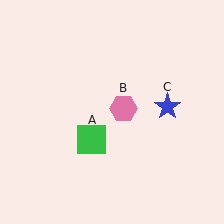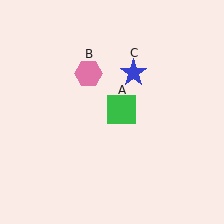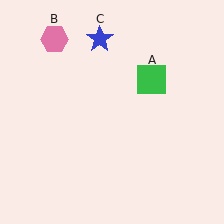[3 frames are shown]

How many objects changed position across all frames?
3 objects changed position: green square (object A), pink hexagon (object B), blue star (object C).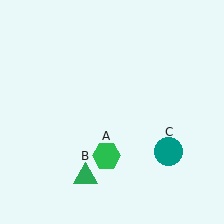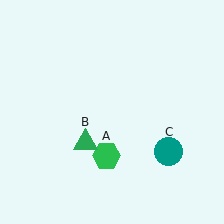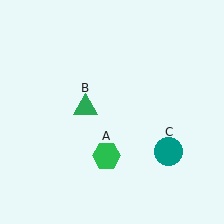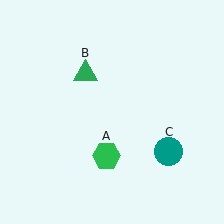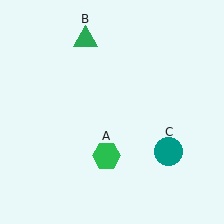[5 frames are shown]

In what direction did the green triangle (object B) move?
The green triangle (object B) moved up.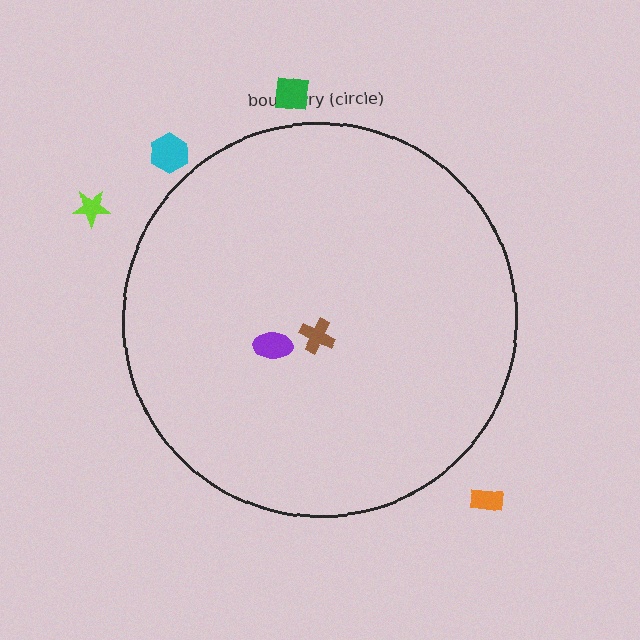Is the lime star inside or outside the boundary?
Outside.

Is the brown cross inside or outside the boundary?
Inside.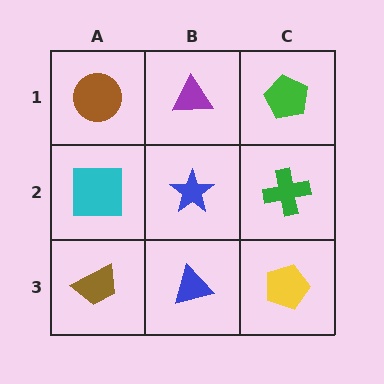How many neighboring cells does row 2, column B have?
4.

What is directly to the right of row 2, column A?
A blue star.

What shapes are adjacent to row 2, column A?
A brown circle (row 1, column A), a brown trapezoid (row 3, column A), a blue star (row 2, column B).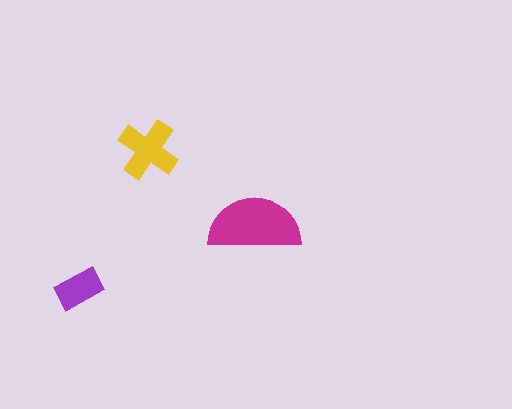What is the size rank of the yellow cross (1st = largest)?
2nd.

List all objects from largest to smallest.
The magenta semicircle, the yellow cross, the purple rectangle.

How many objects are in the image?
There are 3 objects in the image.